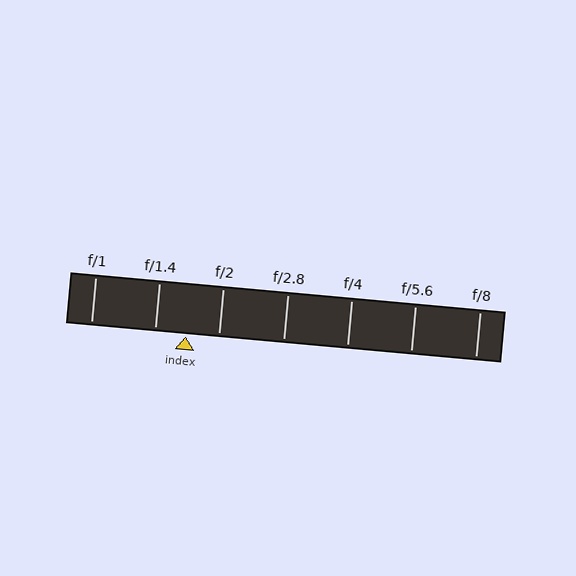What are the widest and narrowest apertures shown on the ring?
The widest aperture shown is f/1 and the narrowest is f/8.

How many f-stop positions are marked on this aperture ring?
There are 7 f-stop positions marked.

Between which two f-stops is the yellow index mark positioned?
The index mark is between f/1.4 and f/2.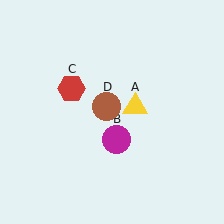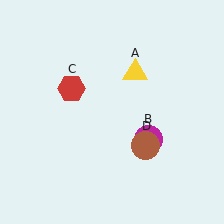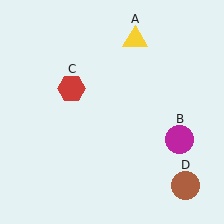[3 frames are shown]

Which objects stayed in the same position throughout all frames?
Red hexagon (object C) remained stationary.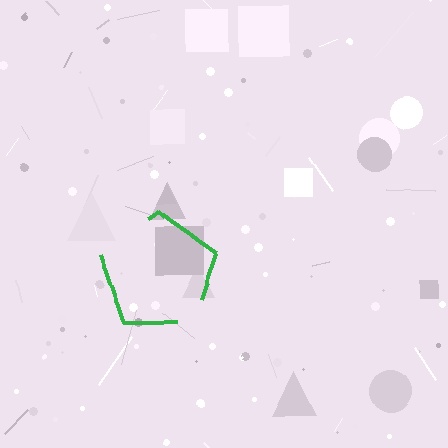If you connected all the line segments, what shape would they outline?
They would outline a pentagon.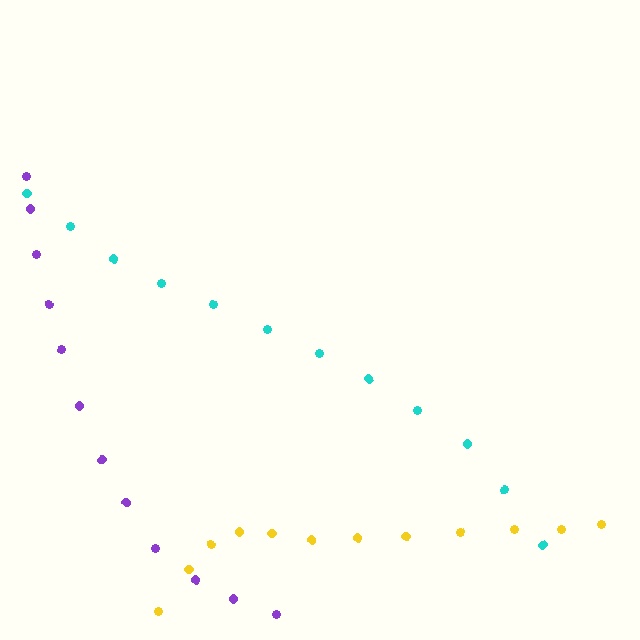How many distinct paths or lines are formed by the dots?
There are 3 distinct paths.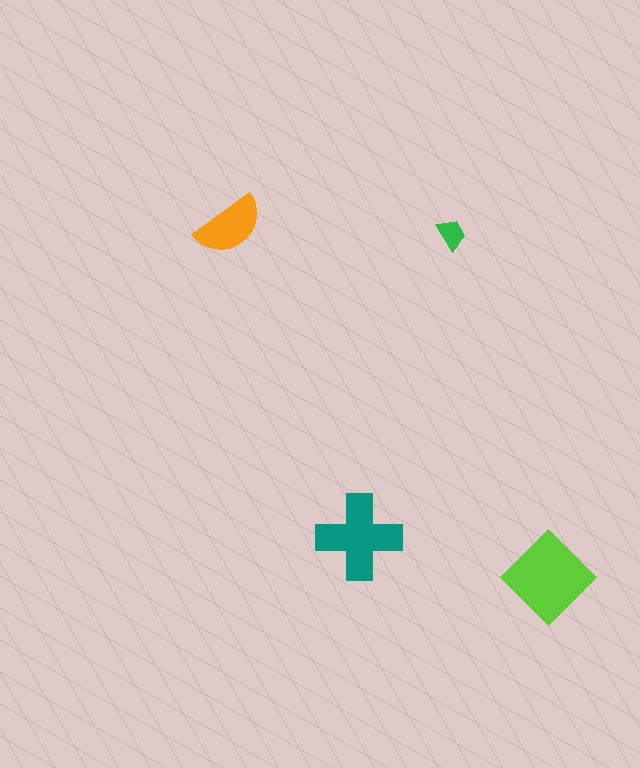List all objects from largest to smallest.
The lime diamond, the teal cross, the orange semicircle, the green trapezoid.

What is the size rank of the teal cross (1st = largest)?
2nd.